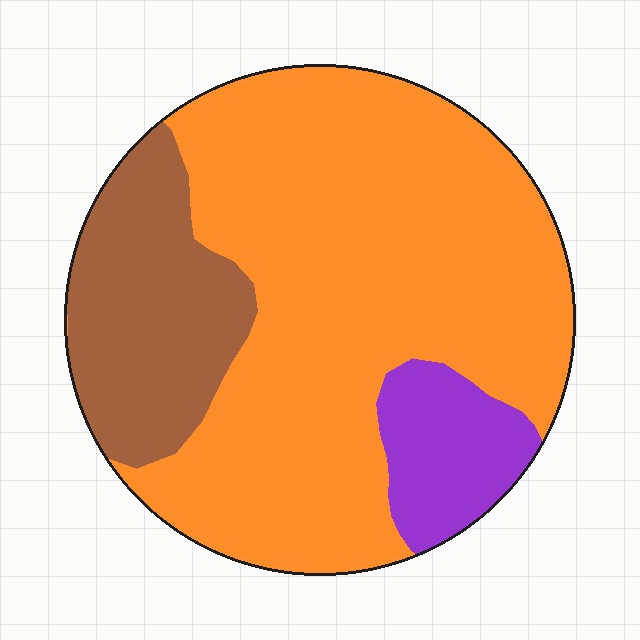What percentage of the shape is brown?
Brown takes up about one fifth (1/5) of the shape.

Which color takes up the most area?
Orange, at roughly 70%.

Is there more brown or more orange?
Orange.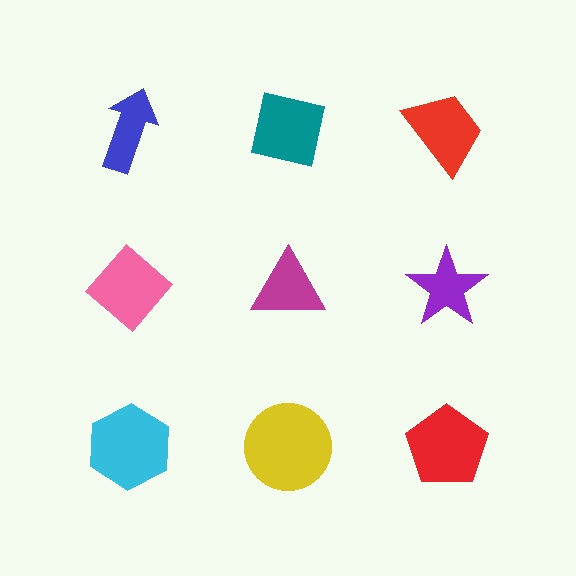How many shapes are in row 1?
3 shapes.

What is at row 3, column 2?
A yellow circle.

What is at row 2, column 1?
A pink diamond.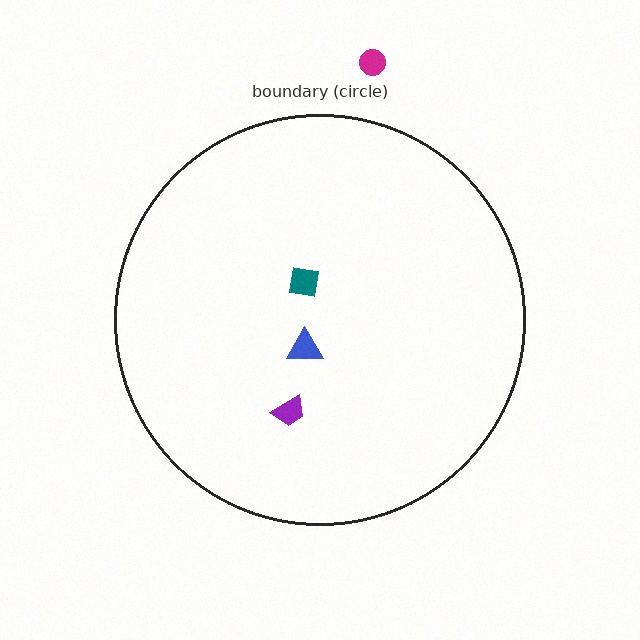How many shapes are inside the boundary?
3 inside, 1 outside.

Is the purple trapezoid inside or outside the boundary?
Inside.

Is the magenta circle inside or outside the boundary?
Outside.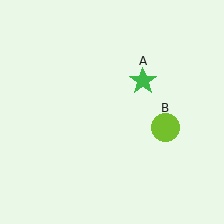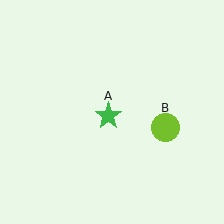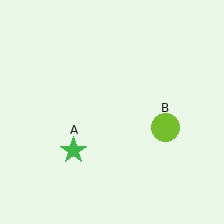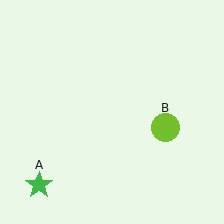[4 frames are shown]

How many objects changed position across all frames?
1 object changed position: green star (object A).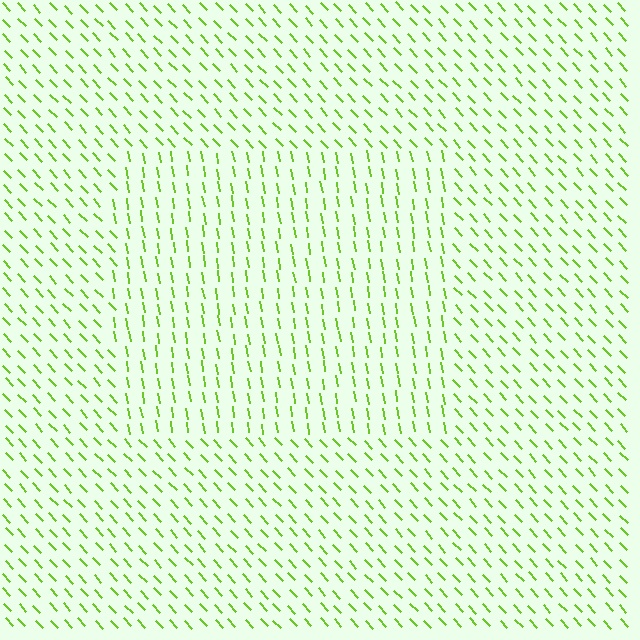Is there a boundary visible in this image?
Yes, there is a texture boundary formed by a change in line orientation.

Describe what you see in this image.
The image is filled with small lime line segments. A rectangle region in the image has lines oriented differently from the surrounding lines, creating a visible texture boundary.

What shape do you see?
I see a rectangle.